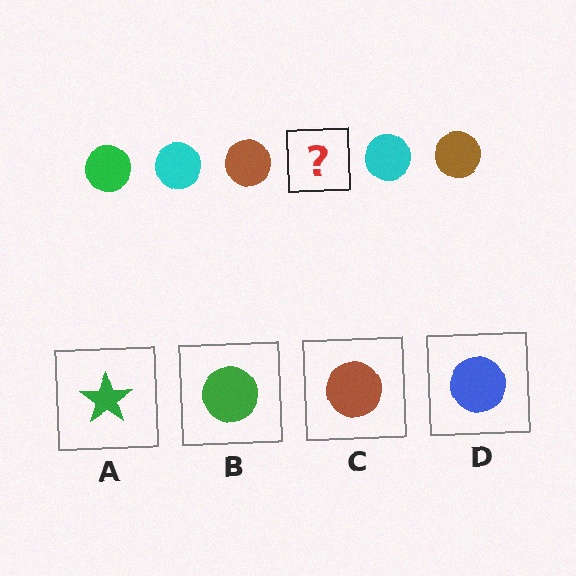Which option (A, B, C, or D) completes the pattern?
B.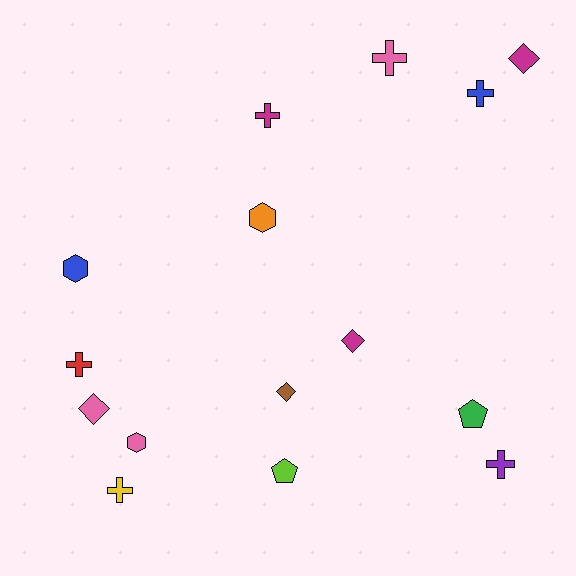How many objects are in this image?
There are 15 objects.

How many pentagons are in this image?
There are 2 pentagons.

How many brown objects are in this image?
There is 1 brown object.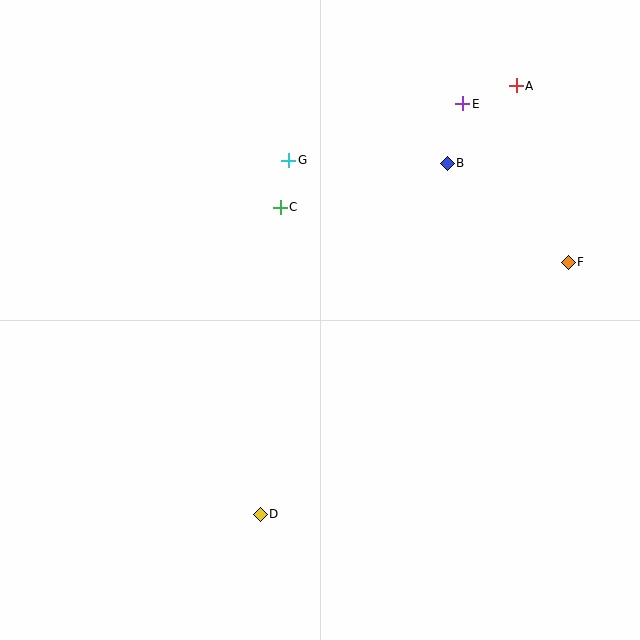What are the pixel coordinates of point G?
Point G is at (289, 160).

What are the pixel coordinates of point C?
Point C is at (280, 207).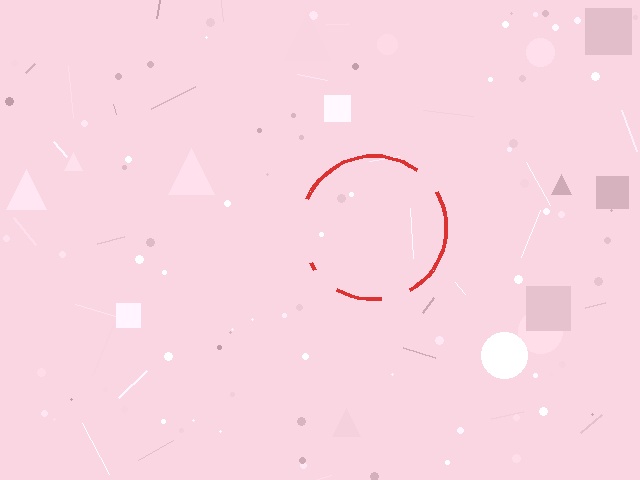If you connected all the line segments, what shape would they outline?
They would outline a circle.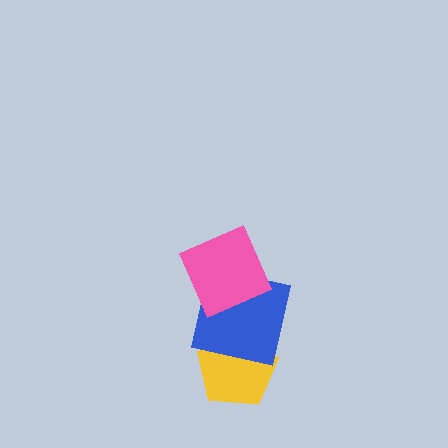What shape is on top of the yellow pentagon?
The blue square is on top of the yellow pentagon.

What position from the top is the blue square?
The blue square is 2nd from the top.